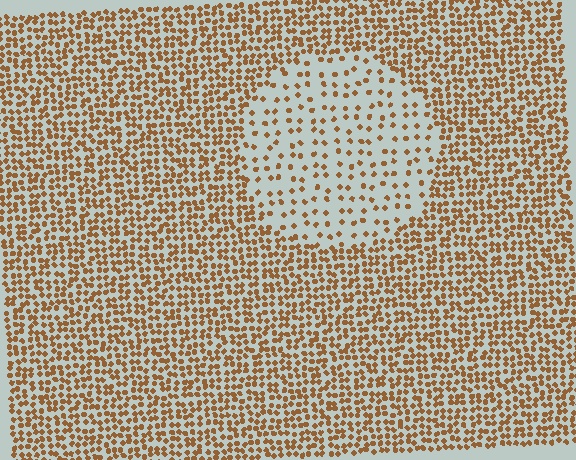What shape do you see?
I see a circle.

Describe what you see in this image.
The image contains small brown elements arranged at two different densities. A circle-shaped region is visible where the elements are less densely packed than the surrounding area.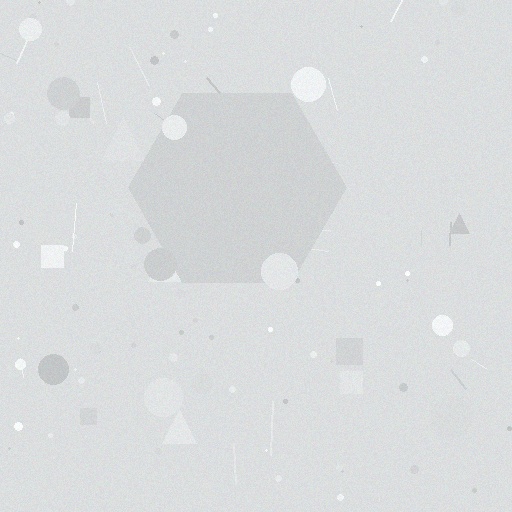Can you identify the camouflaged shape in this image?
The camouflaged shape is a hexagon.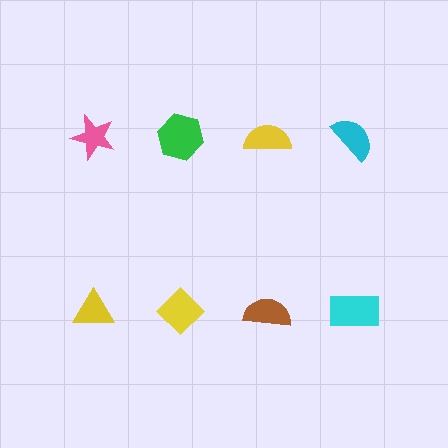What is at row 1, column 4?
A cyan semicircle.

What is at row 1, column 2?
A green hexagon.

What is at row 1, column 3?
A yellow semicircle.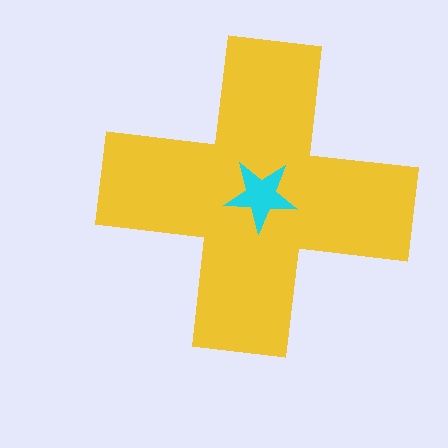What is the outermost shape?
The yellow cross.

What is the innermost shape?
The cyan star.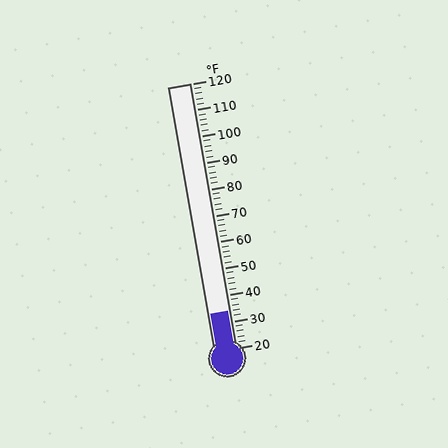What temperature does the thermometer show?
The thermometer shows approximately 34°F.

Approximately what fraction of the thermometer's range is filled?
The thermometer is filled to approximately 15% of its range.